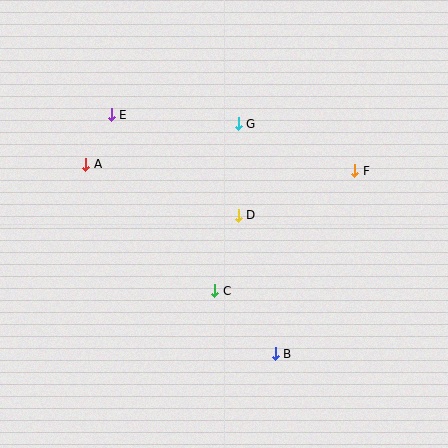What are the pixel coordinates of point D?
Point D is at (238, 215).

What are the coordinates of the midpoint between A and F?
The midpoint between A and F is at (220, 167).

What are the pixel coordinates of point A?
Point A is at (86, 164).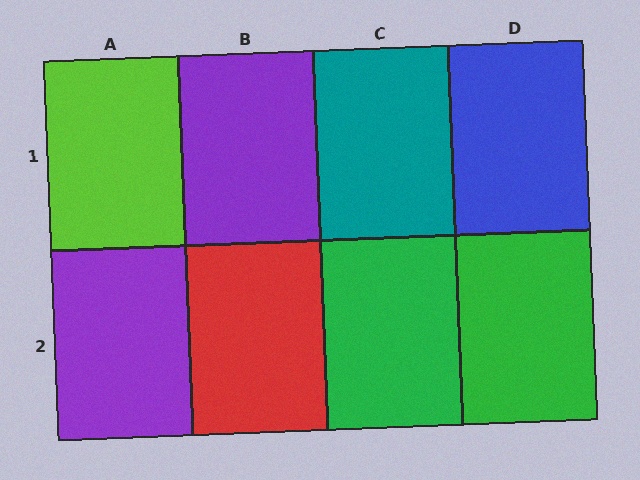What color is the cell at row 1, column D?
Blue.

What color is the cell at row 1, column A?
Lime.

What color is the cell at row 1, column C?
Teal.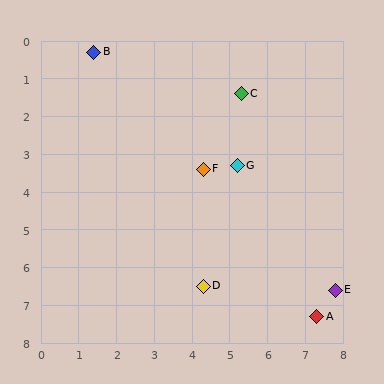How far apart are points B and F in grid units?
Points B and F are about 4.2 grid units apart.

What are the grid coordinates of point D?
Point D is at approximately (4.3, 6.5).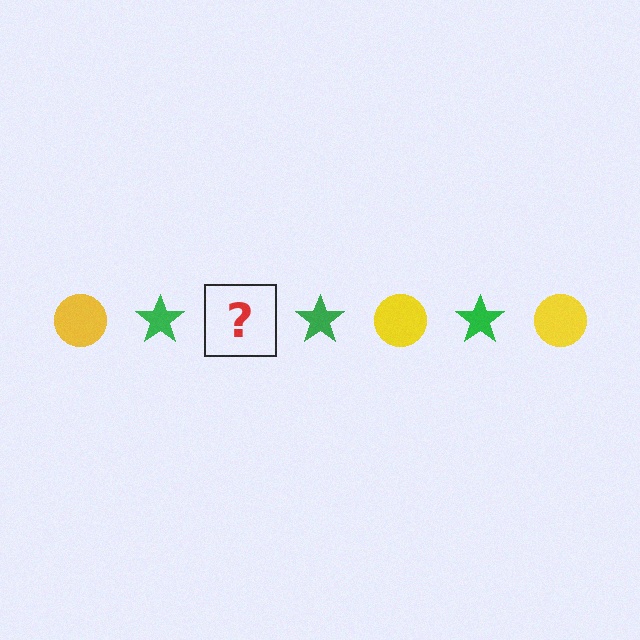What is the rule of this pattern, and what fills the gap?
The rule is that the pattern alternates between yellow circle and green star. The gap should be filled with a yellow circle.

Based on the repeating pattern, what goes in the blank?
The blank should be a yellow circle.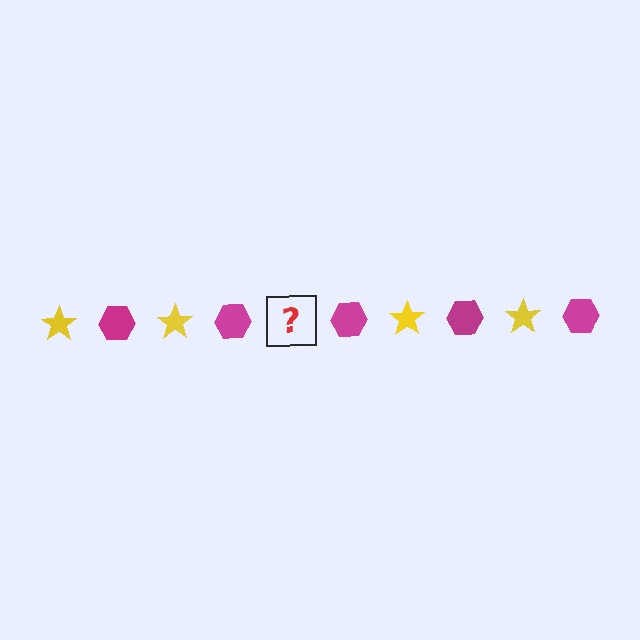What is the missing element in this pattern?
The missing element is a yellow star.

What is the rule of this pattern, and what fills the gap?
The rule is that the pattern alternates between yellow star and magenta hexagon. The gap should be filled with a yellow star.